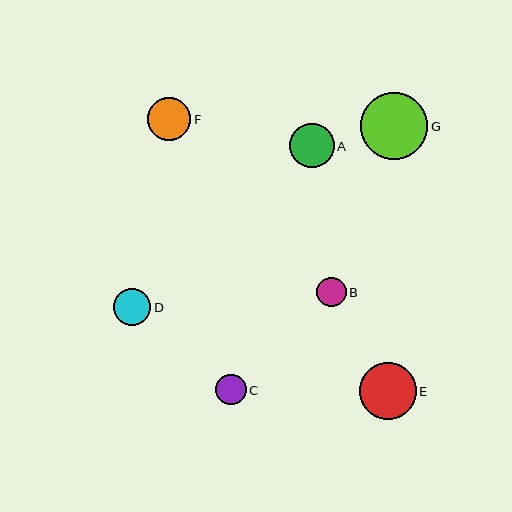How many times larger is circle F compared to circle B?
Circle F is approximately 1.5 times the size of circle B.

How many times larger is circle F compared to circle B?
Circle F is approximately 1.5 times the size of circle B.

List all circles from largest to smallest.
From largest to smallest: G, E, A, F, D, C, B.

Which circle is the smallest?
Circle B is the smallest with a size of approximately 29 pixels.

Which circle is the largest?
Circle G is the largest with a size of approximately 67 pixels.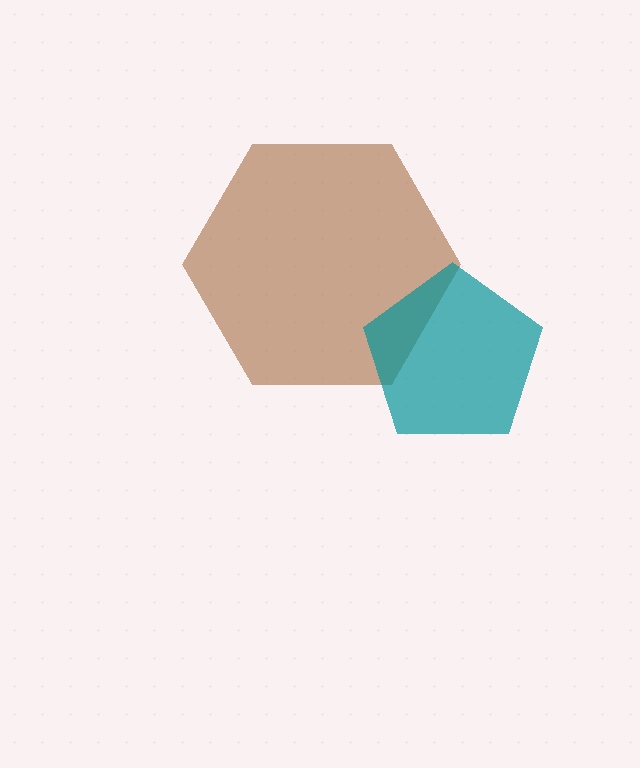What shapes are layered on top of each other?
The layered shapes are: a brown hexagon, a teal pentagon.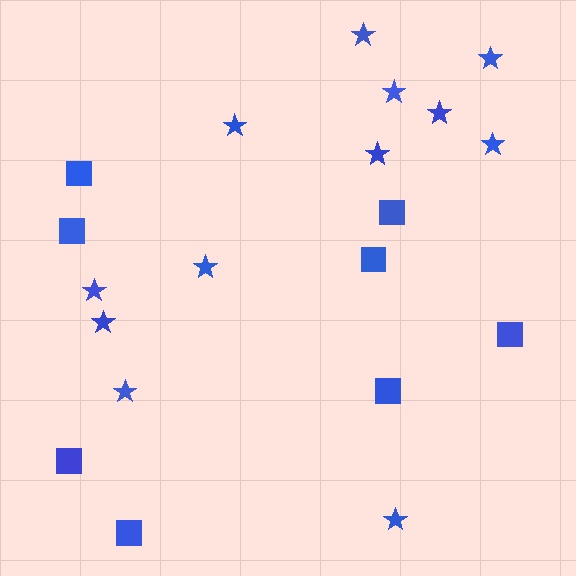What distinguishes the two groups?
There are 2 groups: one group of squares (8) and one group of stars (12).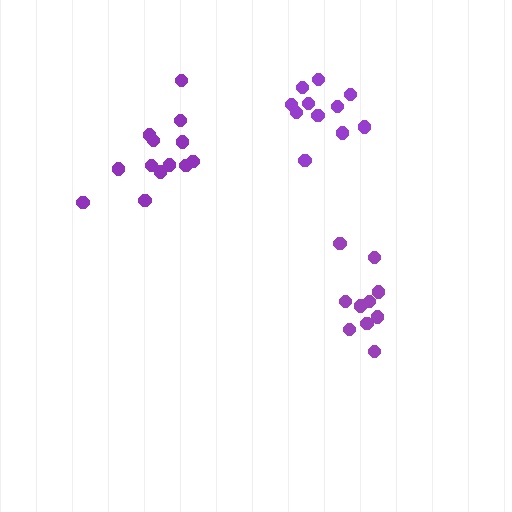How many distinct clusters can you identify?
There are 3 distinct clusters.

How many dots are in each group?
Group 1: 11 dots, Group 2: 13 dots, Group 3: 10 dots (34 total).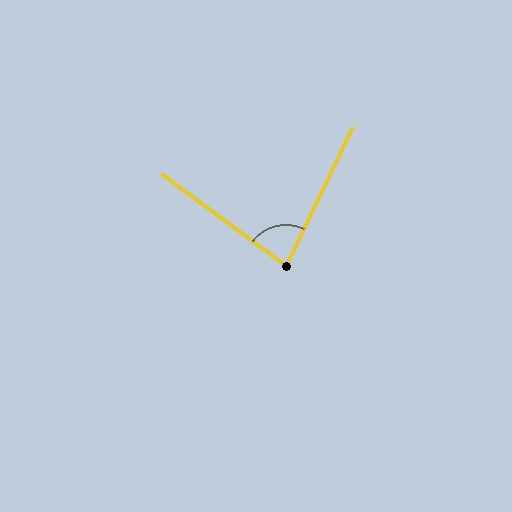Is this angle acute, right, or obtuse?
It is acute.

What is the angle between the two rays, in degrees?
Approximately 79 degrees.